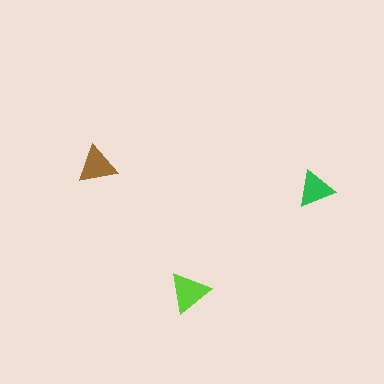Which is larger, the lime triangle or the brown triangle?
The lime one.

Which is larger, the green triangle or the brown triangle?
The brown one.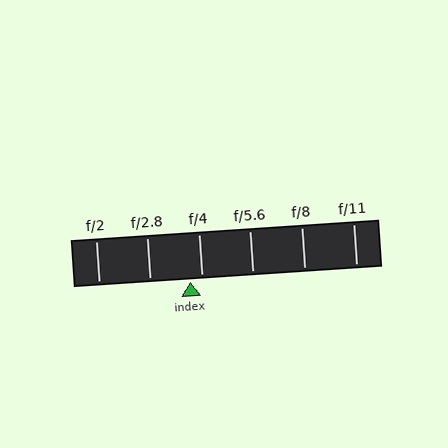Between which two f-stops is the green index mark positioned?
The index mark is between f/2.8 and f/4.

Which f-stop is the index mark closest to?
The index mark is closest to f/4.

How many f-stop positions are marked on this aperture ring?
There are 6 f-stop positions marked.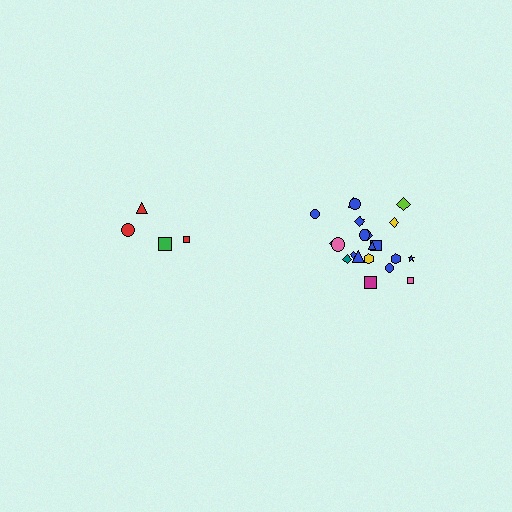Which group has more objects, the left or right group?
The right group.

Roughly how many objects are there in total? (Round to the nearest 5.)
Roughly 25 objects in total.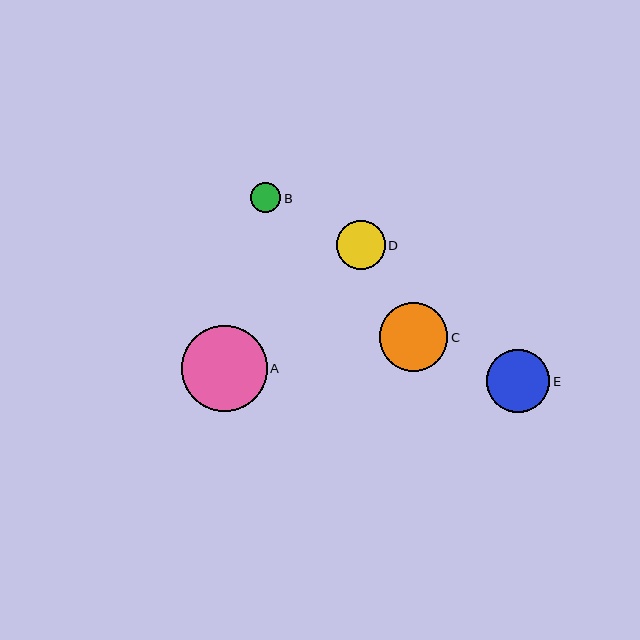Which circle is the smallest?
Circle B is the smallest with a size of approximately 31 pixels.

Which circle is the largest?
Circle A is the largest with a size of approximately 86 pixels.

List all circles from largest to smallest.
From largest to smallest: A, C, E, D, B.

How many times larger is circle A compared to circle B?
Circle A is approximately 2.8 times the size of circle B.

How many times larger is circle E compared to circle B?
Circle E is approximately 2.1 times the size of circle B.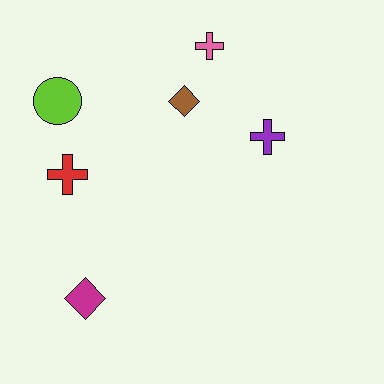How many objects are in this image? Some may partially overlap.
There are 6 objects.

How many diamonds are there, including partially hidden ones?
There are 2 diamonds.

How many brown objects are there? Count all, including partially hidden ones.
There is 1 brown object.